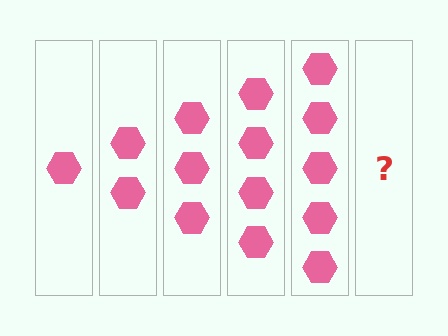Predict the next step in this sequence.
The next step is 6 hexagons.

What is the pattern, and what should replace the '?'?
The pattern is that each step adds one more hexagon. The '?' should be 6 hexagons.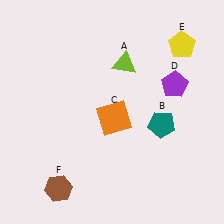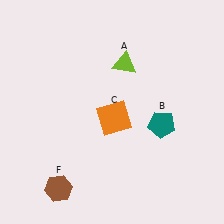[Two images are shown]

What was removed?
The purple pentagon (D), the yellow pentagon (E) were removed in Image 2.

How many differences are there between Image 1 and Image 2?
There are 2 differences between the two images.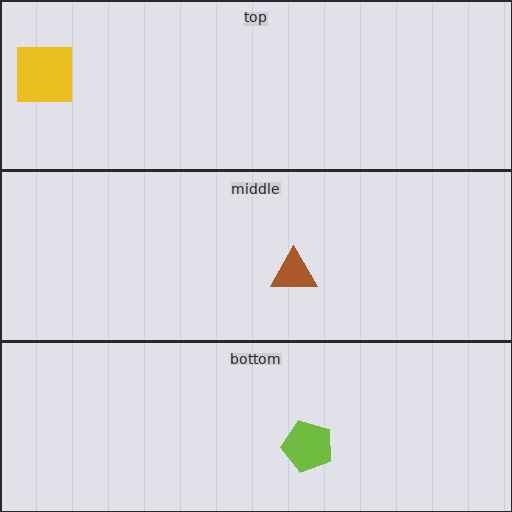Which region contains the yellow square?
The top region.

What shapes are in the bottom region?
The lime pentagon.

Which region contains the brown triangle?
The middle region.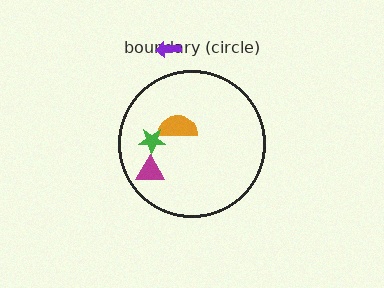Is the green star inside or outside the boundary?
Inside.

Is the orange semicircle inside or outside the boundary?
Inside.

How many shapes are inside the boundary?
3 inside, 1 outside.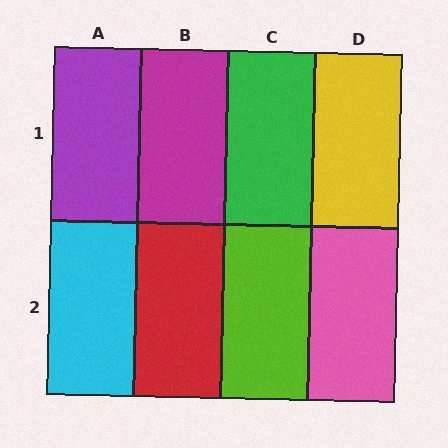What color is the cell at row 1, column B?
Magenta.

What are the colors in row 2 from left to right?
Cyan, red, lime, pink.